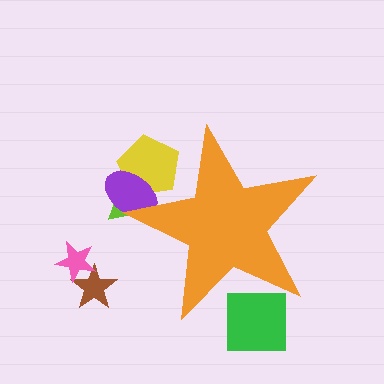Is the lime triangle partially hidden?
Yes, the lime triangle is partially hidden behind the orange star.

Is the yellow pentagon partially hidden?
Yes, the yellow pentagon is partially hidden behind the orange star.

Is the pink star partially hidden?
No, the pink star is fully visible.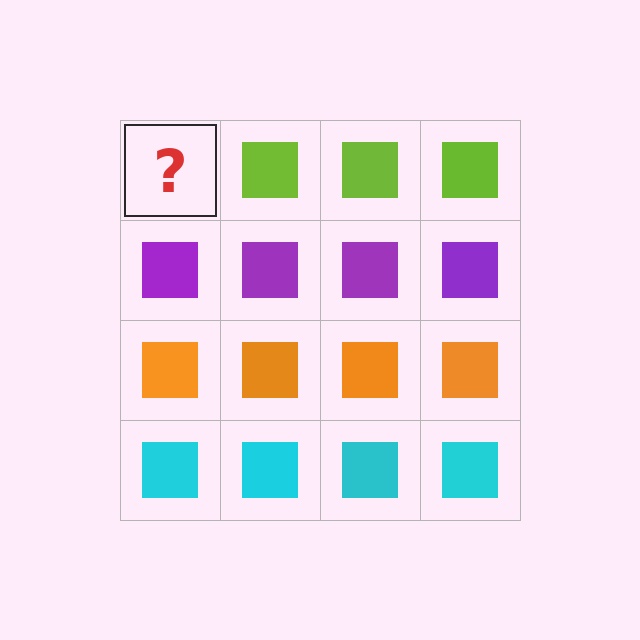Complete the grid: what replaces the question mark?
The question mark should be replaced with a lime square.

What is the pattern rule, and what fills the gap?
The rule is that each row has a consistent color. The gap should be filled with a lime square.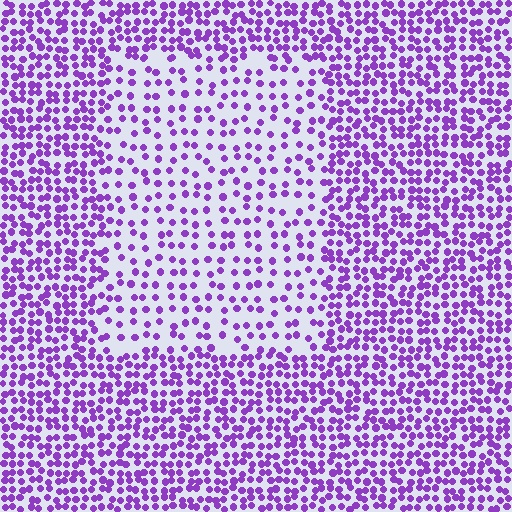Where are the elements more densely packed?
The elements are more densely packed outside the rectangle boundary.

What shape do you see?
I see a rectangle.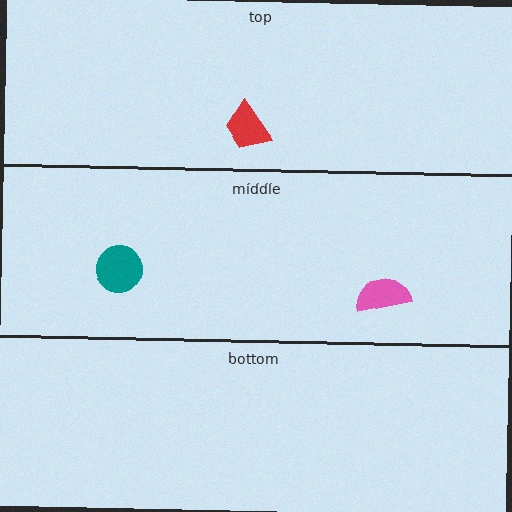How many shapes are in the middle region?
2.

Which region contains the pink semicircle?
The middle region.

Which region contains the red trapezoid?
The top region.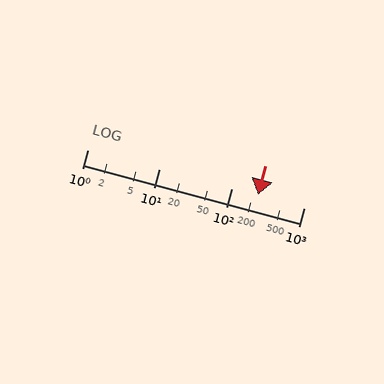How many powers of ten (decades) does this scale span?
The scale spans 3 decades, from 1 to 1000.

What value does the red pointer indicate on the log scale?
The pointer indicates approximately 230.